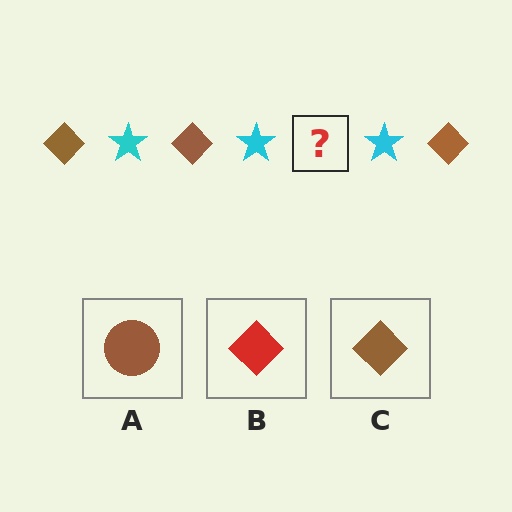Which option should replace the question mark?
Option C.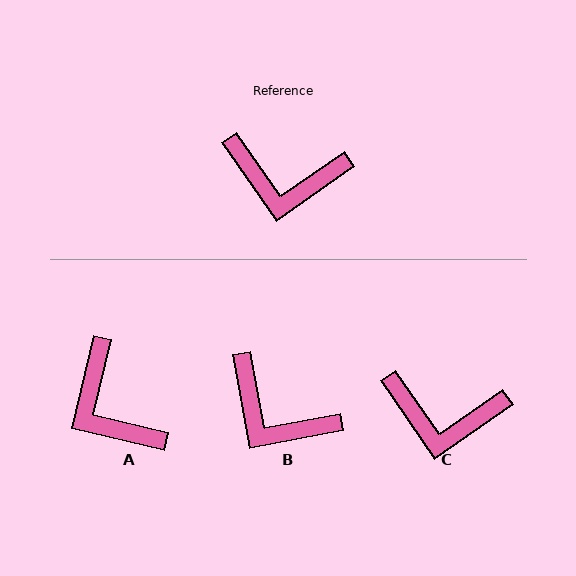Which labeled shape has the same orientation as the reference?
C.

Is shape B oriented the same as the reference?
No, it is off by about 24 degrees.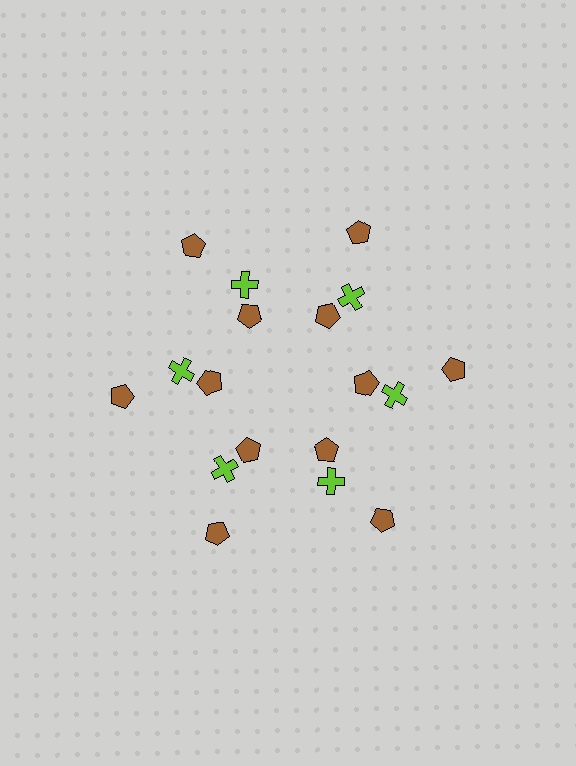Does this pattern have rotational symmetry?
Yes, this pattern has 6-fold rotational symmetry. It looks the same after rotating 60 degrees around the center.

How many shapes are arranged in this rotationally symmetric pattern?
There are 18 shapes, arranged in 6 groups of 3.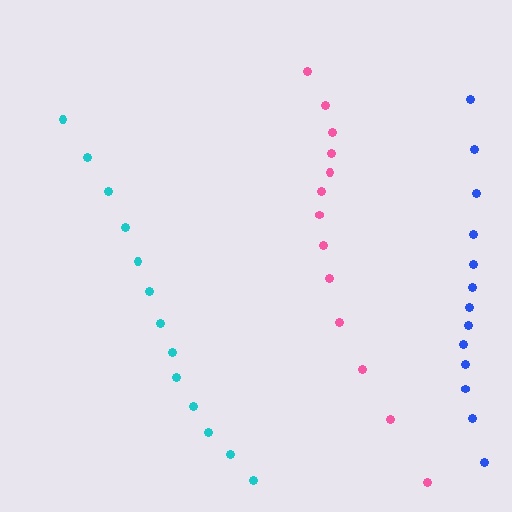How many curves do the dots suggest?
There are 3 distinct paths.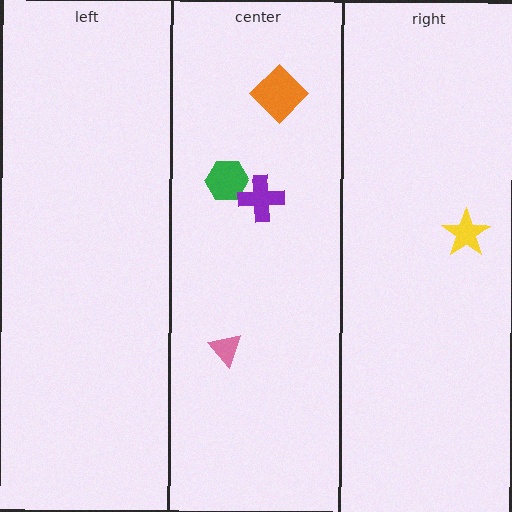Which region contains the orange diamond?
The center region.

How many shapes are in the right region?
1.